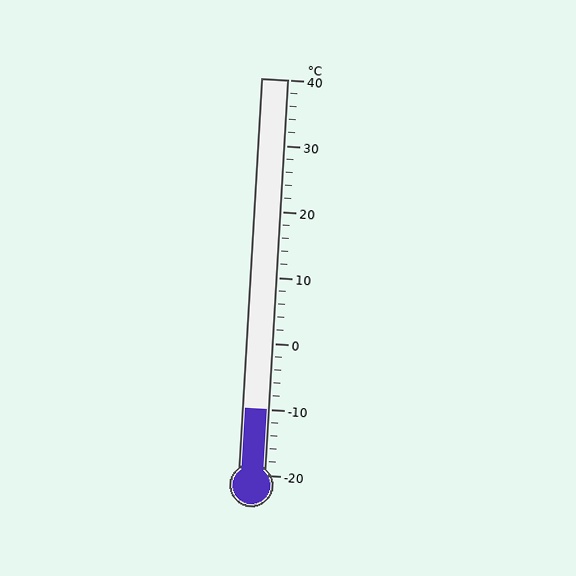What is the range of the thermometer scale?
The thermometer scale ranges from -20°C to 40°C.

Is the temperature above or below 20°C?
The temperature is below 20°C.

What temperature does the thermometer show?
The thermometer shows approximately -10°C.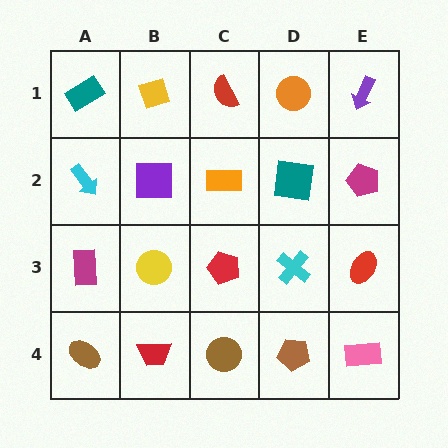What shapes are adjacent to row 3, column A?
A cyan arrow (row 2, column A), a brown ellipse (row 4, column A), a yellow circle (row 3, column B).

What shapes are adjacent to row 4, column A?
A magenta rectangle (row 3, column A), a red trapezoid (row 4, column B).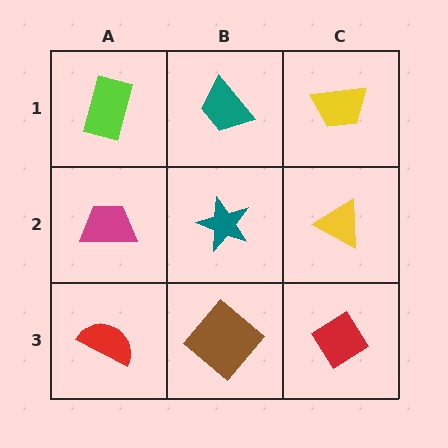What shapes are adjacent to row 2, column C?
A yellow trapezoid (row 1, column C), a red diamond (row 3, column C), a teal star (row 2, column B).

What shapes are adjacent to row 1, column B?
A teal star (row 2, column B), a lime rectangle (row 1, column A), a yellow trapezoid (row 1, column C).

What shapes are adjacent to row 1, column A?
A magenta trapezoid (row 2, column A), a teal trapezoid (row 1, column B).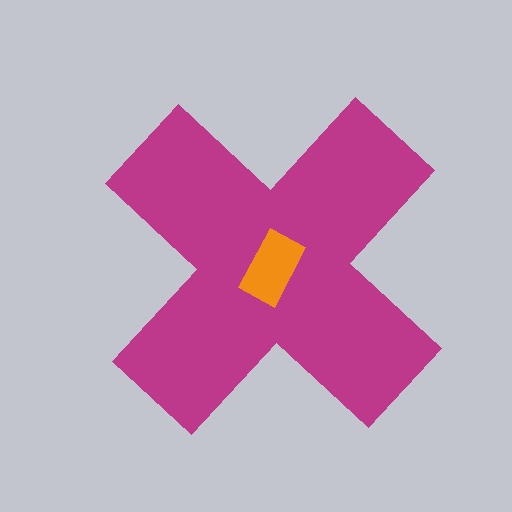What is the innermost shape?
The orange rectangle.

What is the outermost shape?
The magenta cross.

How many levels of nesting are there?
2.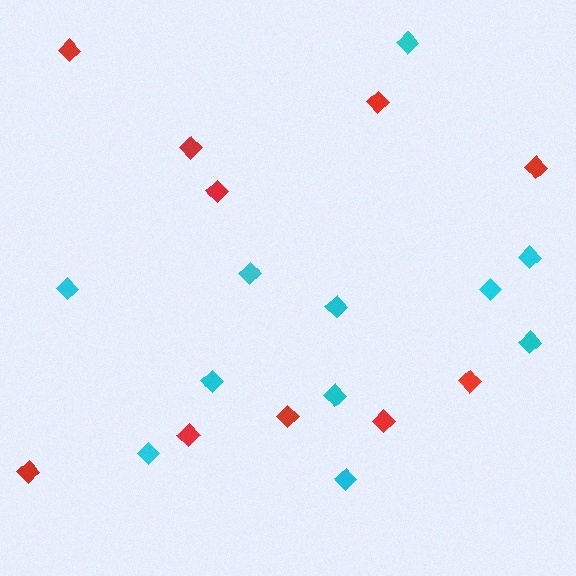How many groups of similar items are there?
There are 2 groups: one group of red diamonds (10) and one group of cyan diamonds (11).